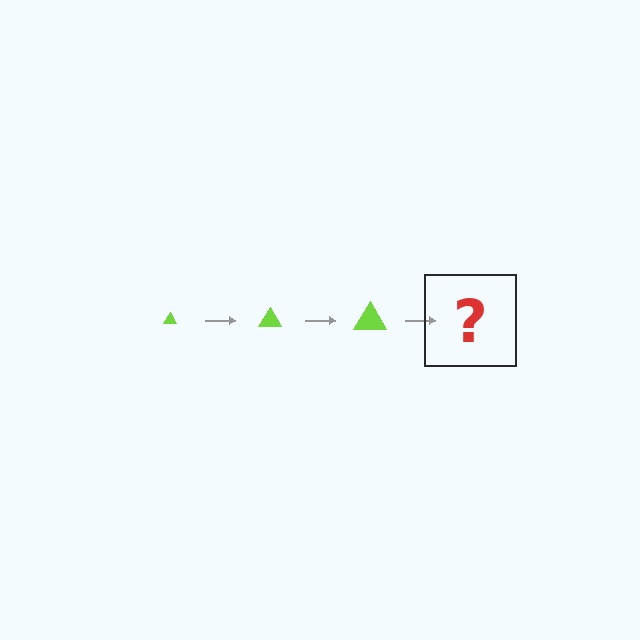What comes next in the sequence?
The next element should be a lime triangle, larger than the previous one.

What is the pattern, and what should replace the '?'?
The pattern is that the triangle gets progressively larger each step. The '?' should be a lime triangle, larger than the previous one.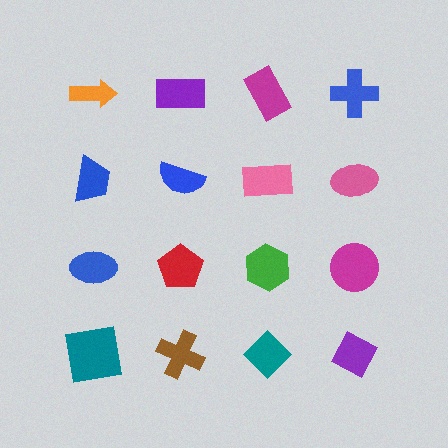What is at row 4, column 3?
A teal diamond.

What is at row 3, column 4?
A magenta circle.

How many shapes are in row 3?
4 shapes.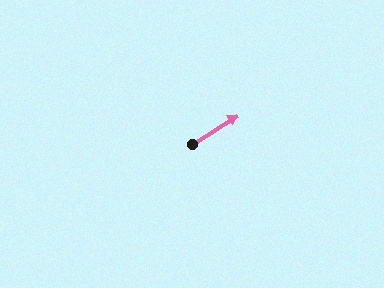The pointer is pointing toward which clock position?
Roughly 2 o'clock.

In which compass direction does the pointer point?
Northeast.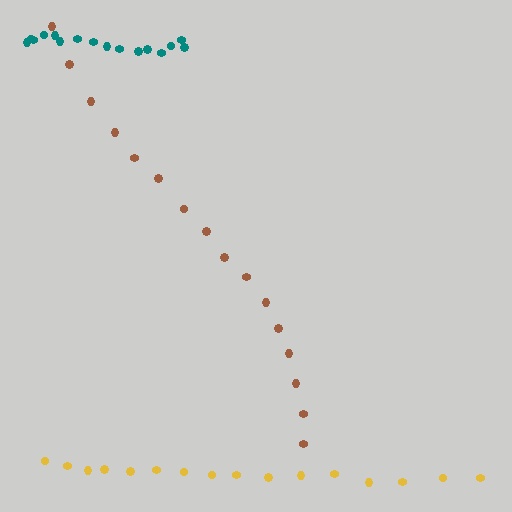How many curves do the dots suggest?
There are 3 distinct paths.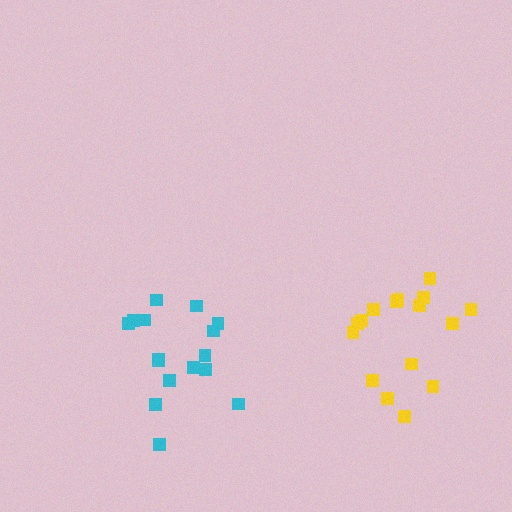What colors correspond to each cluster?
The clusters are colored: cyan, yellow.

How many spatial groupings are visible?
There are 2 spatial groupings.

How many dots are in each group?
Group 1: 16 dots, Group 2: 16 dots (32 total).